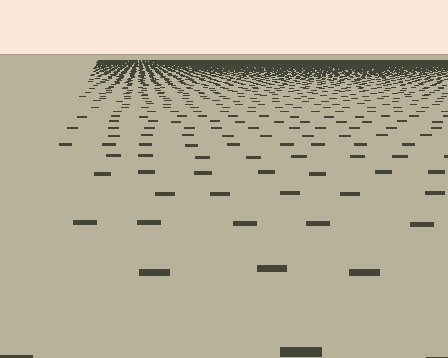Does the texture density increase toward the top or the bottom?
Density increases toward the top.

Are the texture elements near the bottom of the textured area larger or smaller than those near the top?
Larger. Near the bottom, elements are closer to the viewer and appear at a bigger on-screen size.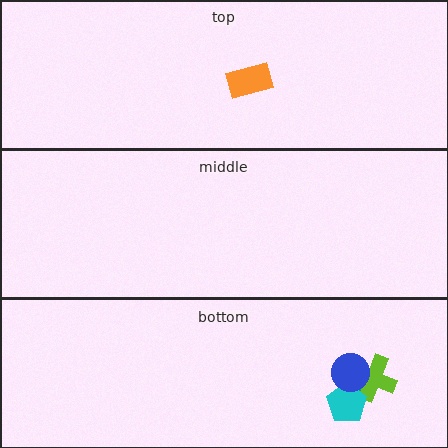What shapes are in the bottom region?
The teal triangle, the lime cross, the cyan pentagon, the blue circle.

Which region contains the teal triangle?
The bottom region.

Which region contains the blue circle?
The bottom region.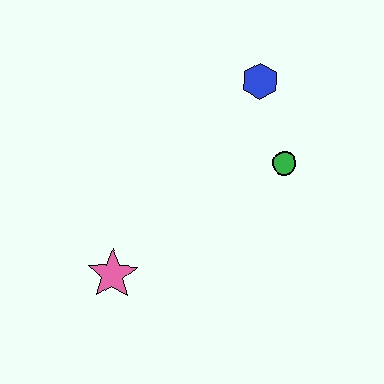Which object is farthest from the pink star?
The blue hexagon is farthest from the pink star.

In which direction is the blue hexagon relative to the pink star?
The blue hexagon is above the pink star.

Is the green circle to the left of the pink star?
No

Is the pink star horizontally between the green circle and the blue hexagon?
No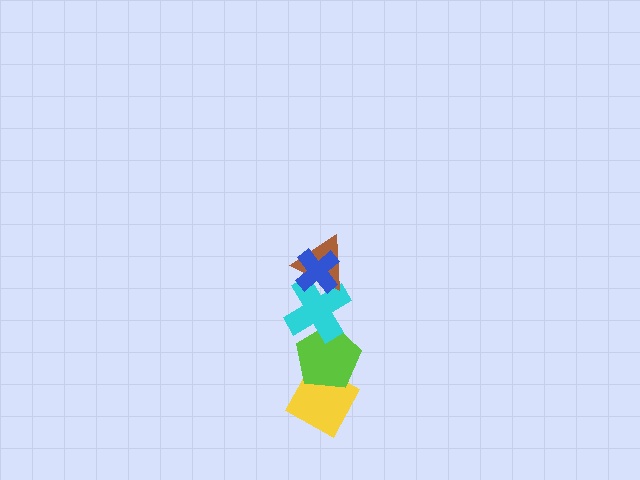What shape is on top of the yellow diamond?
The lime pentagon is on top of the yellow diamond.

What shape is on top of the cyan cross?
The brown triangle is on top of the cyan cross.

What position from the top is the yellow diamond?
The yellow diamond is 5th from the top.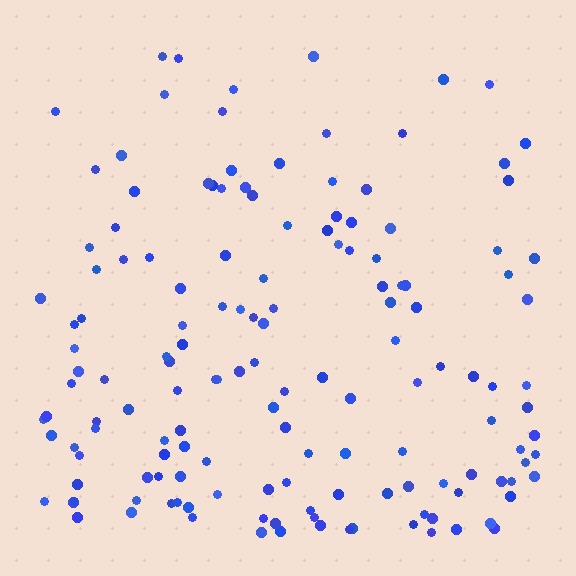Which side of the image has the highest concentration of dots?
The bottom.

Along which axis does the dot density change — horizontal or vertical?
Vertical.